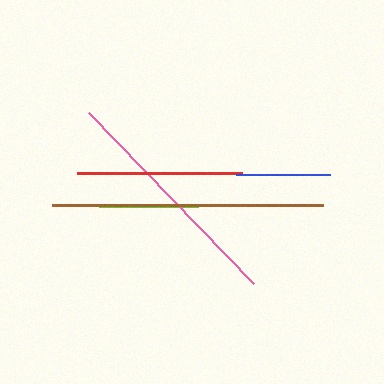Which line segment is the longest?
The brown line is the longest at approximately 271 pixels.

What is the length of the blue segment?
The blue segment is approximately 94 pixels long.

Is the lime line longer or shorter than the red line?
The red line is longer than the lime line.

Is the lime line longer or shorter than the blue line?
The lime line is longer than the blue line.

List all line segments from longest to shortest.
From longest to shortest: brown, pink, red, lime, blue.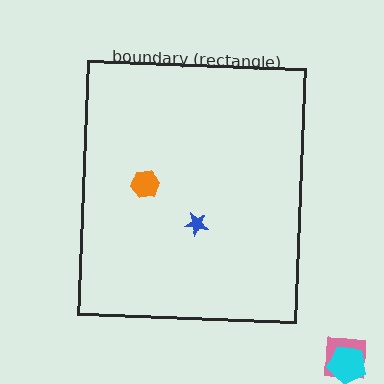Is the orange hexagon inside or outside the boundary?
Inside.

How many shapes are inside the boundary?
2 inside, 2 outside.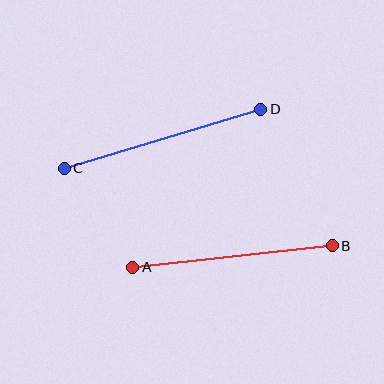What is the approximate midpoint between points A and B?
The midpoint is at approximately (233, 257) pixels.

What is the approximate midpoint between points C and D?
The midpoint is at approximately (162, 139) pixels.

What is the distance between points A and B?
The distance is approximately 200 pixels.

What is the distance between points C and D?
The distance is approximately 205 pixels.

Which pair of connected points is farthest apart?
Points C and D are farthest apart.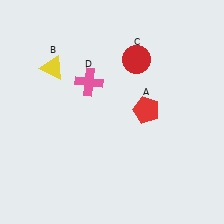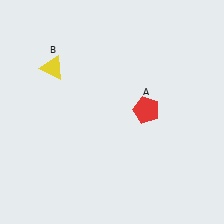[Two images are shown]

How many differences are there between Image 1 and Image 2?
There are 2 differences between the two images.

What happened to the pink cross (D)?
The pink cross (D) was removed in Image 2. It was in the top-left area of Image 1.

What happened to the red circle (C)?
The red circle (C) was removed in Image 2. It was in the top-right area of Image 1.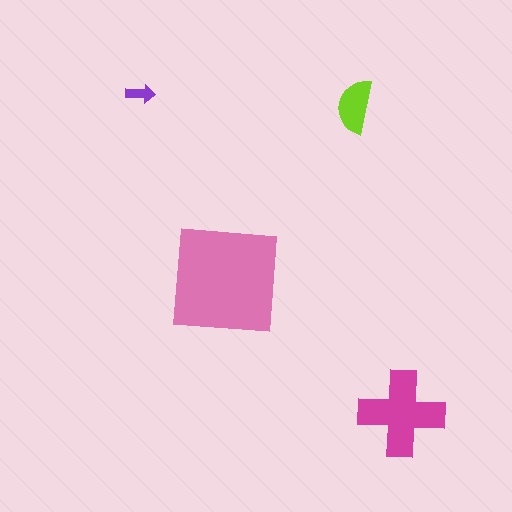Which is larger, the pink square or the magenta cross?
The pink square.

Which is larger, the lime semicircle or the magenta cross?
The magenta cross.